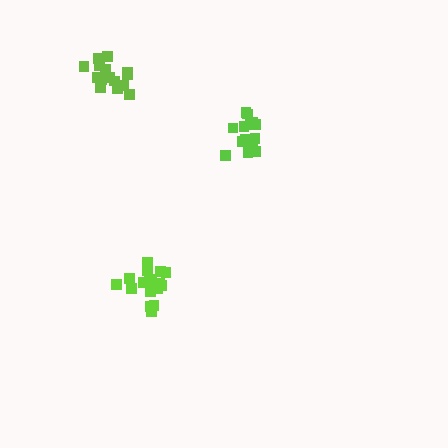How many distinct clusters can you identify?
There are 3 distinct clusters.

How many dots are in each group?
Group 1: 18 dots, Group 2: 15 dots, Group 3: 16 dots (49 total).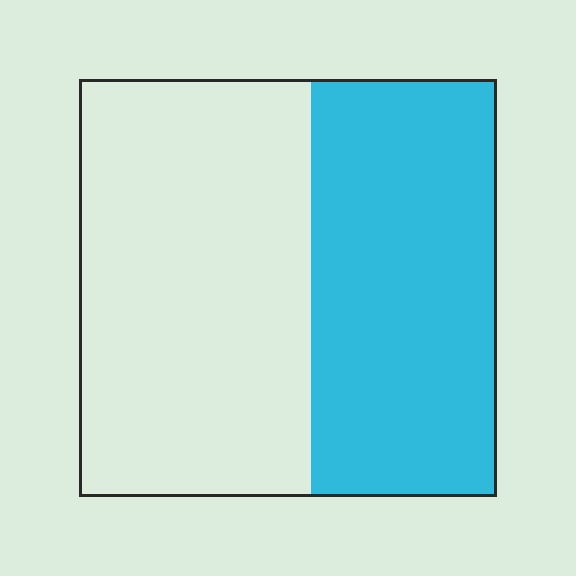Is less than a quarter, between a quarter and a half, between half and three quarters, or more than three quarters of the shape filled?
Between a quarter and a half.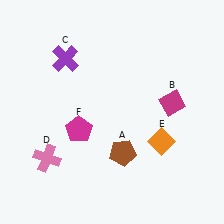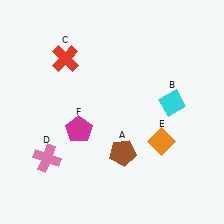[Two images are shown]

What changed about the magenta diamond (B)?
In Image 1, B is magenta. In Image 2, it changed to cyan.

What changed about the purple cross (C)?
In Image 1, C is purple. In Image 2, it changed to red.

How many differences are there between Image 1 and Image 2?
There are 2 differences between the two images.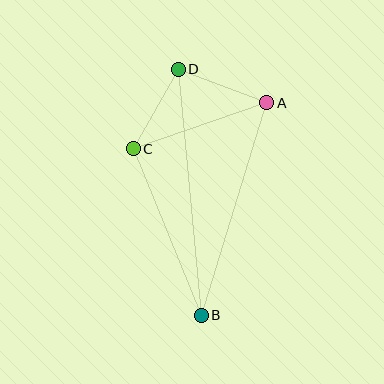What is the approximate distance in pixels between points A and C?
The distance between A and C is approximately 141 pixels.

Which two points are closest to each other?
Points C and D are closest to each other.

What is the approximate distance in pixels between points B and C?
The distance between B and C is approximately 180 pixels.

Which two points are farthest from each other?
Points B and D are farthest from each other.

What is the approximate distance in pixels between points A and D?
The distance between A and D is approximately 95 pixels.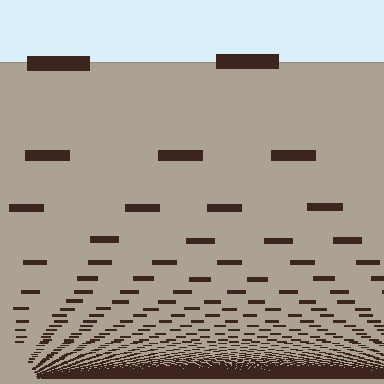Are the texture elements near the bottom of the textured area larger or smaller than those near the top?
Smaller. The gradient is inverted — elements near the bottom are smaller and denser.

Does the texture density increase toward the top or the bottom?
Density increases toward the bottom.